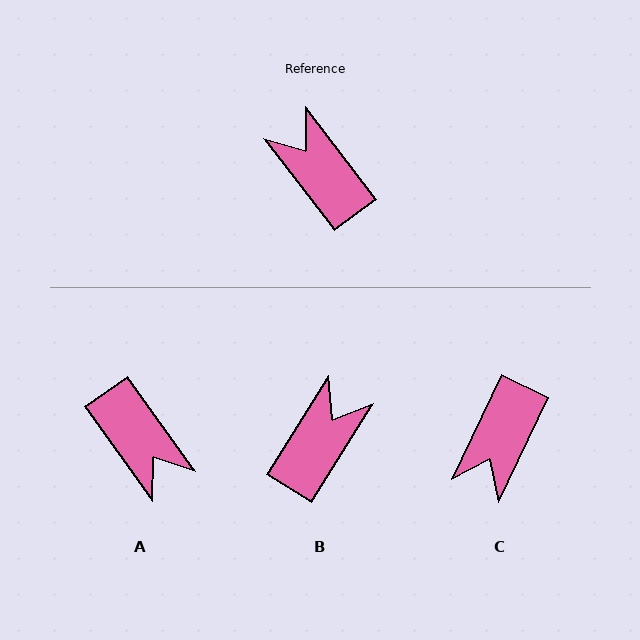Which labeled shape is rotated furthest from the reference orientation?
A, about 178 degrees away.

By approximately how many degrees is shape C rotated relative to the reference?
Approximately 117 degrees counter-clockwise.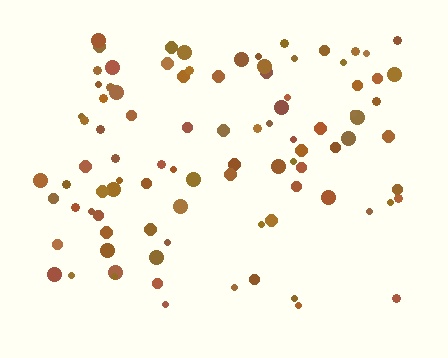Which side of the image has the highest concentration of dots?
The top.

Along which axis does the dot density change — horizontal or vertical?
Vertical.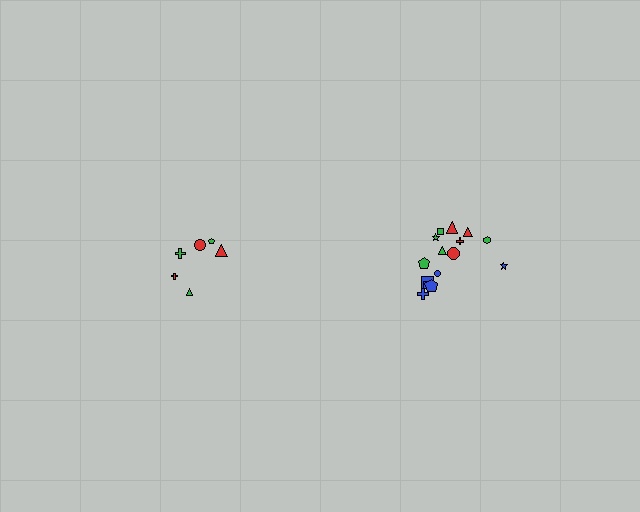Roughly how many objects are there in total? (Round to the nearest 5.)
Roughly 20 objects in total.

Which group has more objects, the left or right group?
The right group.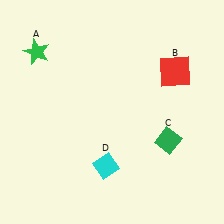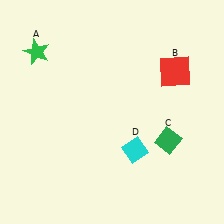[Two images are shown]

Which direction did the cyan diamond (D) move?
The cyan diamond (D) moved right.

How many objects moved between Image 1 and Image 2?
1 object moved between the two images.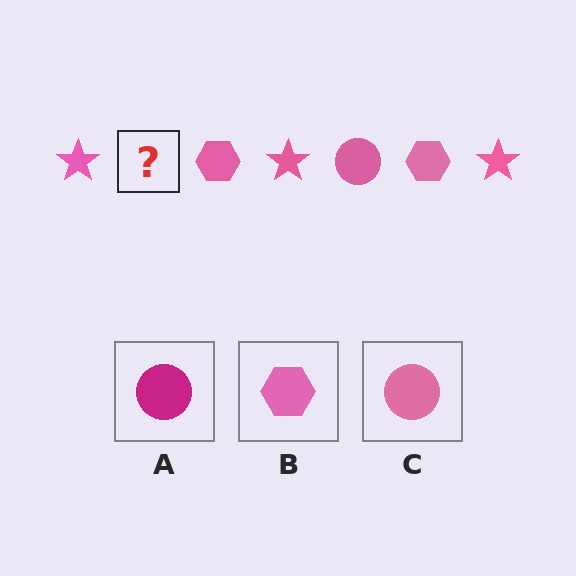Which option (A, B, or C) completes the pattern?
C.